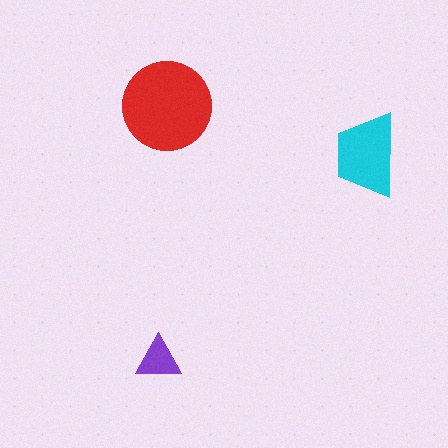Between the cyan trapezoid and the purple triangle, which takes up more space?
The cyan trapezoid.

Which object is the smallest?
The purple triangle.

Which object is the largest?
The red circle.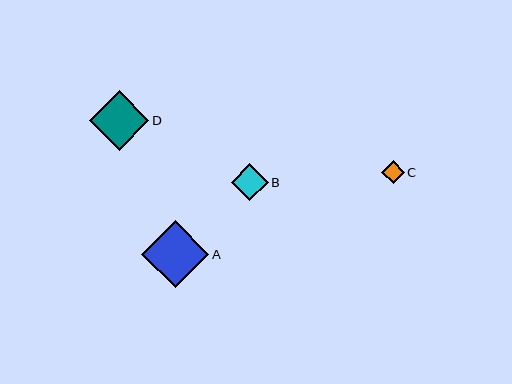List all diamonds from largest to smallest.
From largest to smallest: A, D, B, C.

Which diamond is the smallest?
Diamond C is the smallest with a size of approximately 23 pixels.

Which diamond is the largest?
Diamond A is the largest with a size of approximately 68 pixels.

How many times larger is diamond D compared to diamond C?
Diamond D is approximately 2.6 times the size of diamond C.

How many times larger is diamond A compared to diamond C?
Diamond A is approximately 3.0 times the size of diamond C.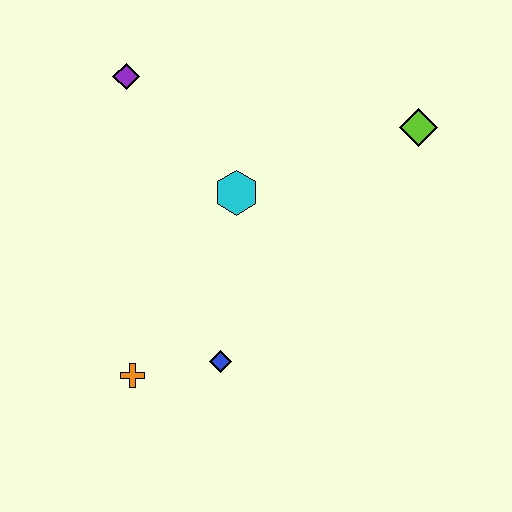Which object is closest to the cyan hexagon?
The purple diamond is closest to the cyan hexagon.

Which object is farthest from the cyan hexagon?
The orange cross is farthest from the cyan hexagon.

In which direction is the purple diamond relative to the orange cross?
The purple diamond is above the orange cross.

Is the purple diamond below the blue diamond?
No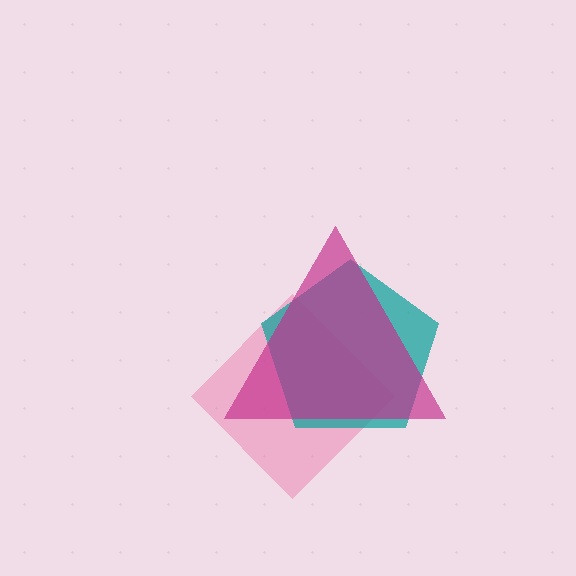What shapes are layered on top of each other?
The layered shapes are: a pink diamond, a teal pentagon, a magenta triangle.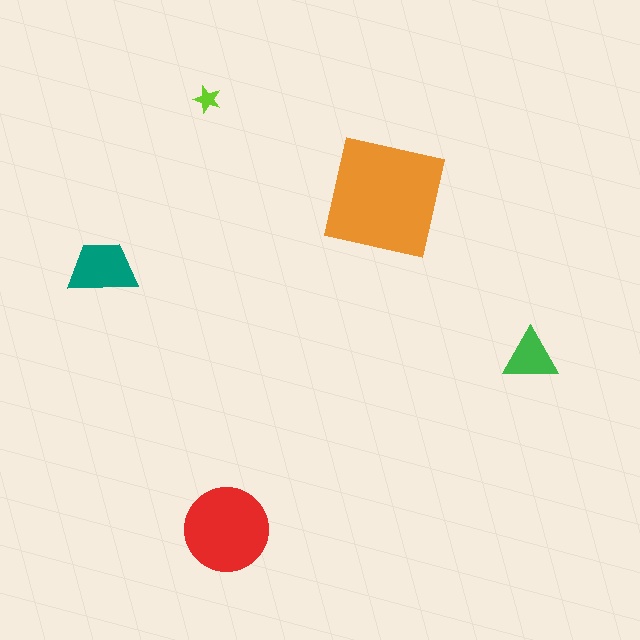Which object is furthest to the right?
The green triangle is rightmost.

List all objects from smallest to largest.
The lime star, the green triangle, the teal trapezoid, the red circle, the orange square.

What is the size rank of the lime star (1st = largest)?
5th.